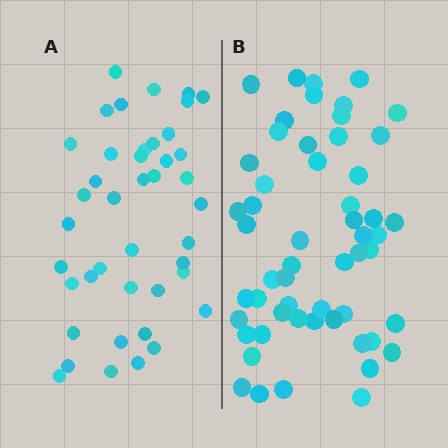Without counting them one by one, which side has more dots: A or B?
Region B (the right region) has more dots.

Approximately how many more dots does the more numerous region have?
Region B has approximately 15 more dots than region A.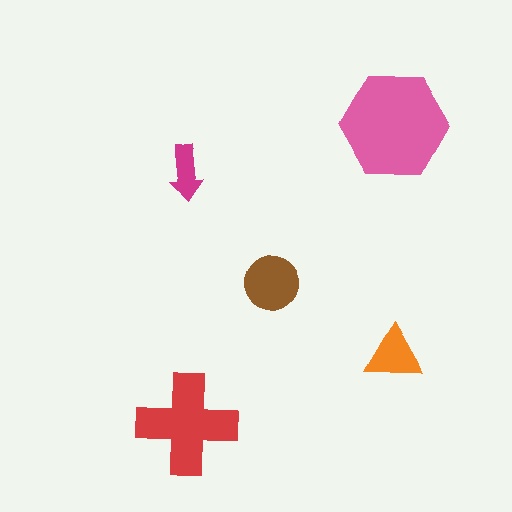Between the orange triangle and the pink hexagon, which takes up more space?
The pink hexagon.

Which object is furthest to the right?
The orange triangle is rightmost.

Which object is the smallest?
The magenta arrow.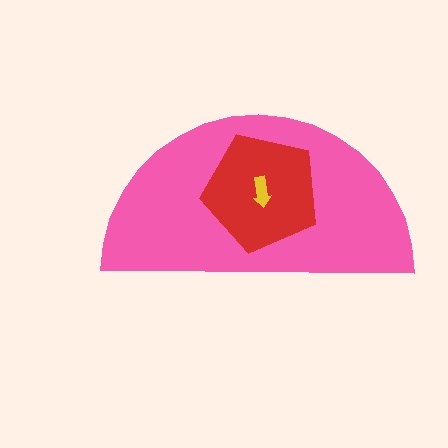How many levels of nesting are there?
3.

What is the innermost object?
The yellow arrow.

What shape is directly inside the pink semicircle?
The red pentagon.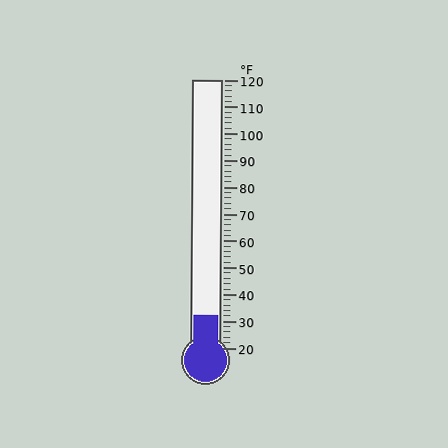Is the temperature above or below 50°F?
The temperature is below 50°F.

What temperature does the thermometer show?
The thermometer shows approximately 32°F.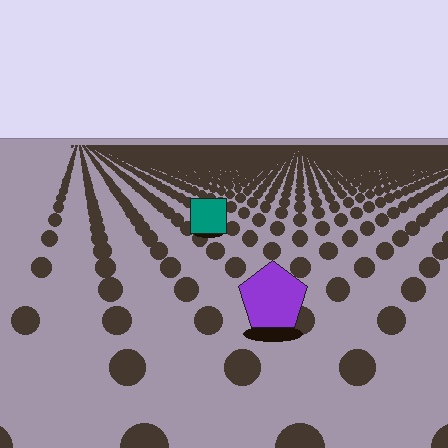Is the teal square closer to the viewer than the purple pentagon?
No. The purple pentagon is closer — you can tell from the texture gradient: the ground texture is coarser near it.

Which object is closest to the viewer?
The purple pentagon is closest. The texture marks near it are larger and more spread out.